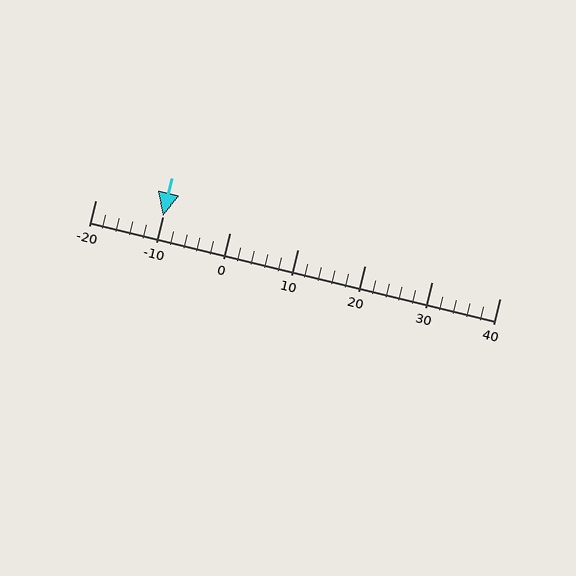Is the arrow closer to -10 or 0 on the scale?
The arrow is closer to -10.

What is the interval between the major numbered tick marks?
The major tick marks are spaced 10 units apart.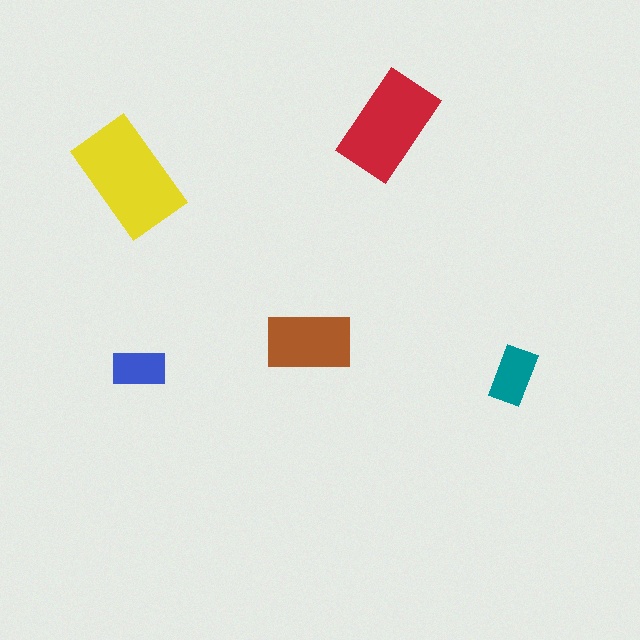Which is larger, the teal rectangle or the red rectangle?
The red one.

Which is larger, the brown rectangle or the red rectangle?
The red one.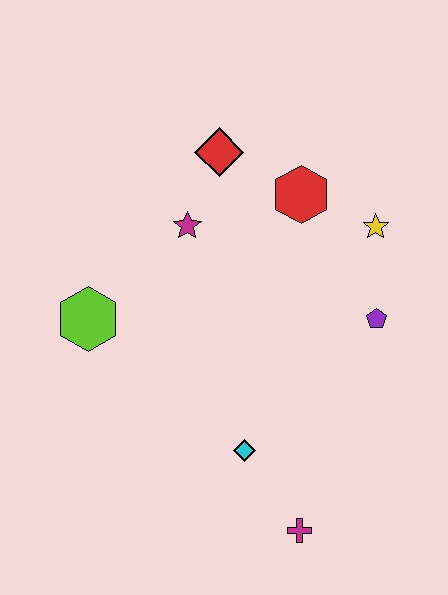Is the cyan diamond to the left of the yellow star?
Yes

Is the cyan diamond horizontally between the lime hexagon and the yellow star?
Yes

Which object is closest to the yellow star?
The red hexagon is closest to the yellow star.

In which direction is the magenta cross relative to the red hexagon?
The magenta cross is below the red hexagon.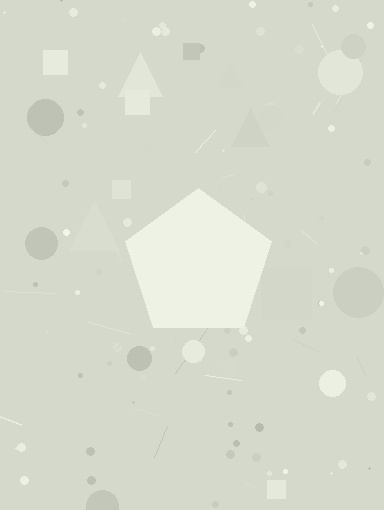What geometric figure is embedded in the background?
A pentagon is embedded in the background.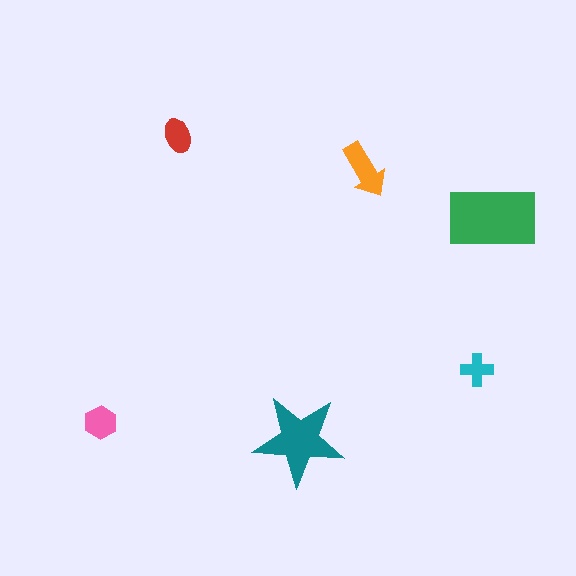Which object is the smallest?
The cyan cross.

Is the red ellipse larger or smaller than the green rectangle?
Smaller.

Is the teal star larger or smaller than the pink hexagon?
Larger.